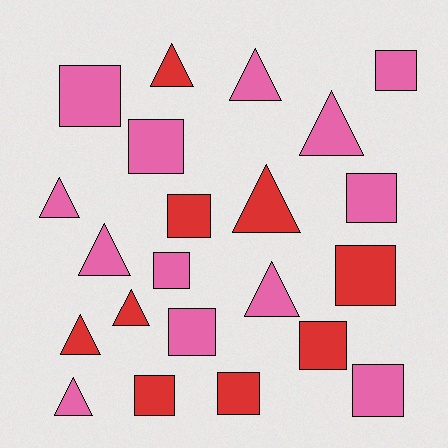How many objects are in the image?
There are 22 objects.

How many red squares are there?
There are 5 red squares.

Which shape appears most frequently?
Square, with 12 objects.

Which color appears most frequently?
Pink, with 13 objects.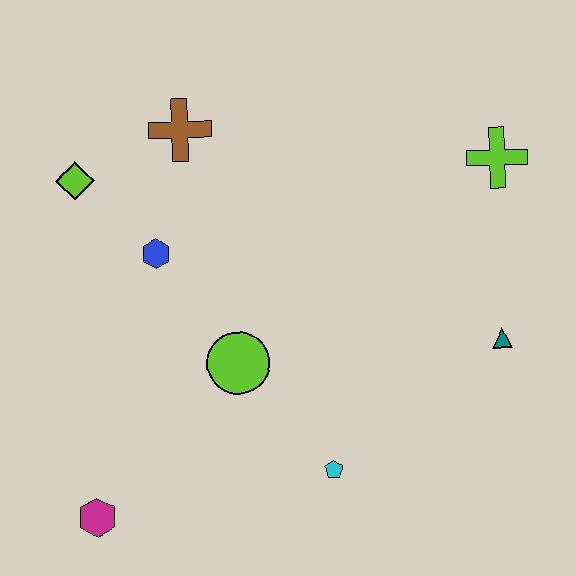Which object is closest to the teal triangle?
The lime cross is closest to the teal triangle.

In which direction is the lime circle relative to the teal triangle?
The lime circle is to the left of the teal triangle.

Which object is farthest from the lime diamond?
The teal triangle is farthest from the lime diamond.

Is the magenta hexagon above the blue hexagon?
No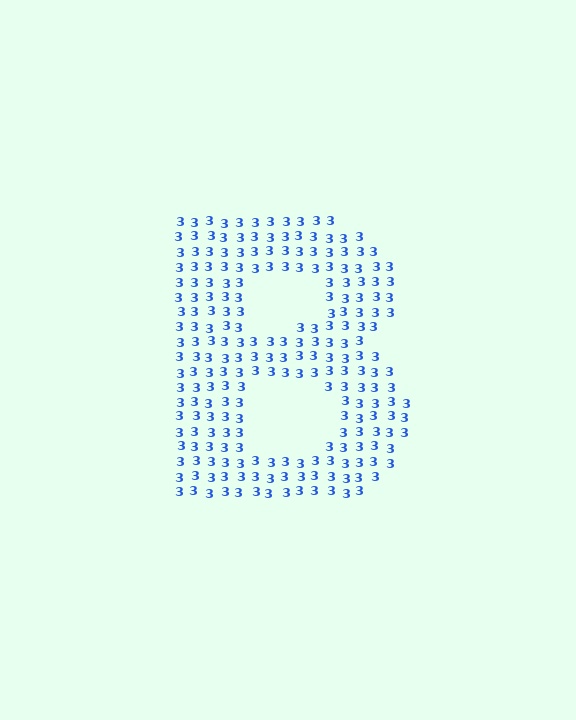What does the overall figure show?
The overall figure shows the letter B.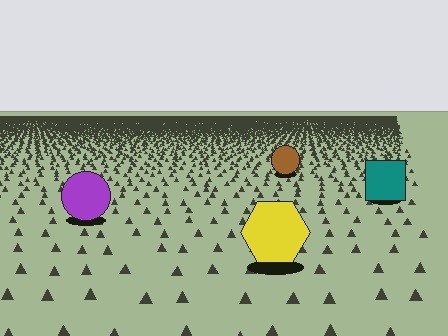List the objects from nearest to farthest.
From nearest to farthest: the yellow hexagon, the purple circle, the teal square, the brown circle.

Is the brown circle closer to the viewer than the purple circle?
No. The purple circle is closer — you can tell from the texture gradient: the ground texture is coarser near it.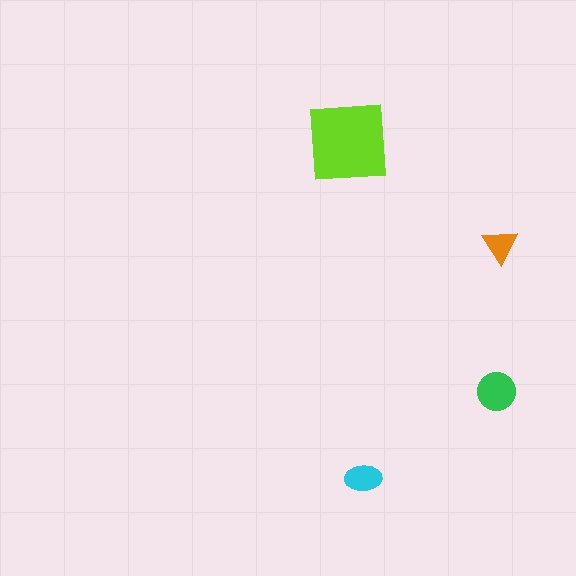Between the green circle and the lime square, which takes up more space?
The lime square.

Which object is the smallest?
The orange triangle.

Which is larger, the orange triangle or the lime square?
The lime square.